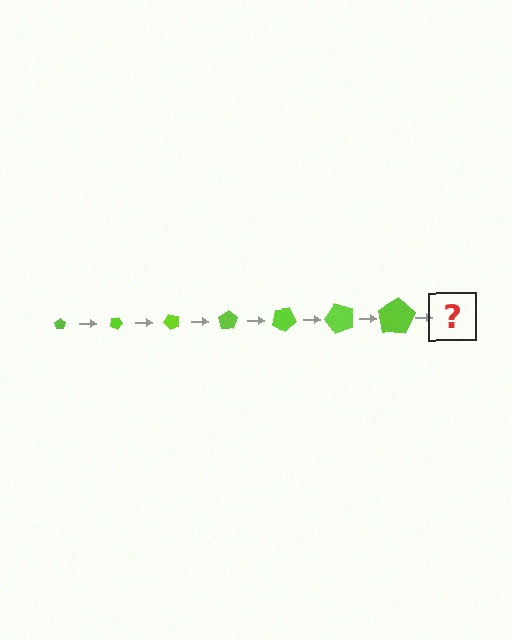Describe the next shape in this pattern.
It should be a pentagon, larger than the previous one and rotated 175 degrees from the start.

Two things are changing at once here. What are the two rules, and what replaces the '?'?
The two rules are that the pentagon grows larger each step and it rotates 25 degrees each step. The '?' should be a pentagon, larger than the previous one and rotated 175 degrees from the start.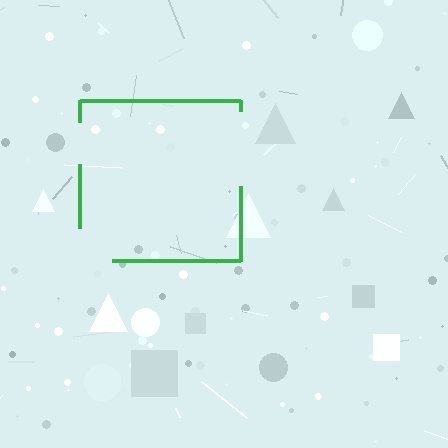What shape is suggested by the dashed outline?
The dashed outline suggests a square.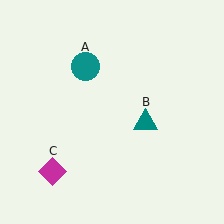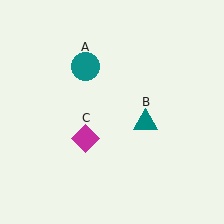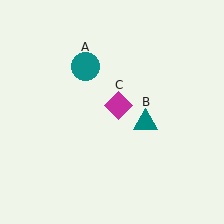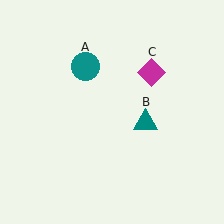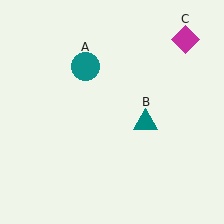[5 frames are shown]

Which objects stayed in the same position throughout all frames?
Teal circle (object A) and teal triangle (object B) remained stationary.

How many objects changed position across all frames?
1 object changed position: magenta diamond (object C).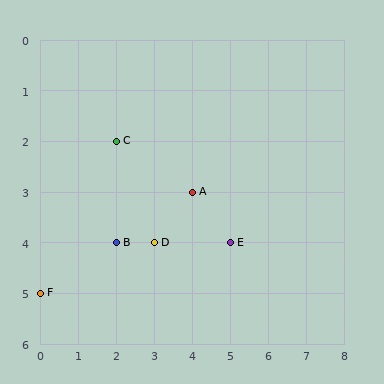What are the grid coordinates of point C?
Point C is at grid coordinates (2, 2).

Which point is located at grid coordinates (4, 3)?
Point A is at (4, 3).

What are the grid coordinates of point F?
Point F is at grid coordinates (0, 5).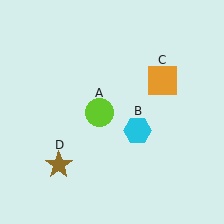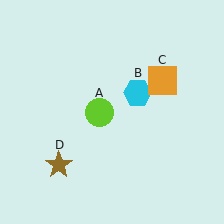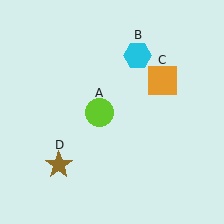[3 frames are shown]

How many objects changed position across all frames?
1 object changed position: cyan hexagon (object B).